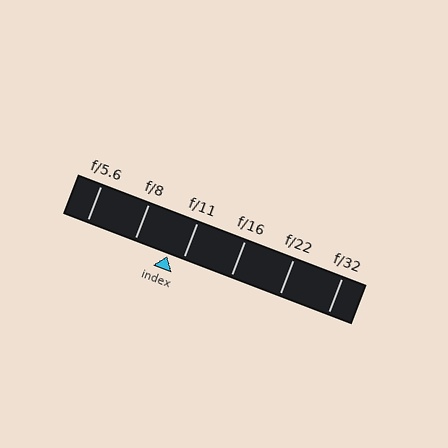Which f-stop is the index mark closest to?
The index mark is closest to f/11.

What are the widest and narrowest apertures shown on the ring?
The widest aperture shown is f/5.6 and the narrowest is f/32.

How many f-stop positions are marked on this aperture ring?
There are 6 f-stop positions marked.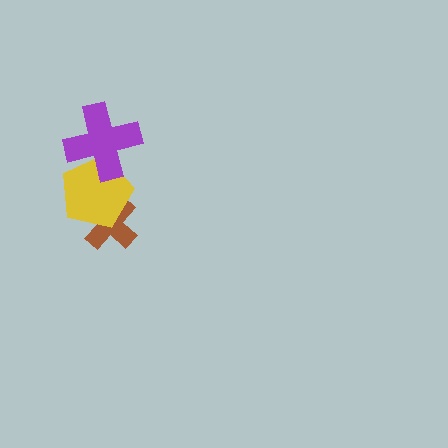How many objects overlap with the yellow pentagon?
2 objects overlap with the yellow pentagon.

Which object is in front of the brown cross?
The yellow pentagon is in front of the brown cross.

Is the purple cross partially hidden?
No, no other shape covers it.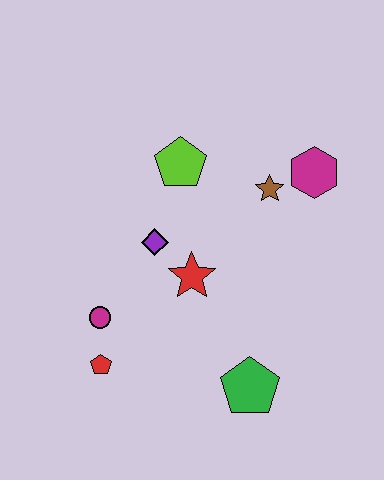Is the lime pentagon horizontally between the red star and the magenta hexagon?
No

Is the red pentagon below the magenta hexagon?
Yes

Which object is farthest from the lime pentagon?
The green pentagon is farthest from the lime pentagon.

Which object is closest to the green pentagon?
The red star is closest to the green pentagon.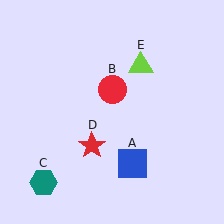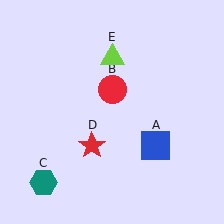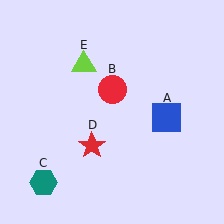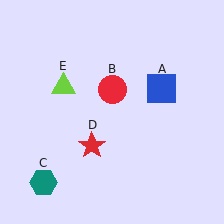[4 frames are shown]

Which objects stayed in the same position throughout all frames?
Red circle (object B) and teal hexagon (object C) and red star (object D) remained stationary.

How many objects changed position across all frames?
2 objects changed position: blue square (object A), lime triangle (object E).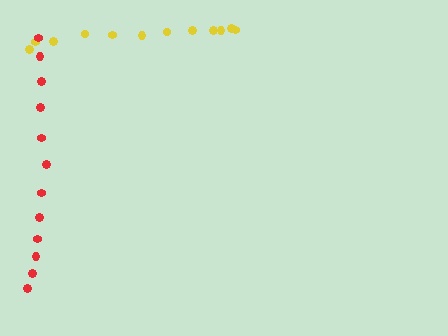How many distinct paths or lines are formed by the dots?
There are 2 distinct paths.